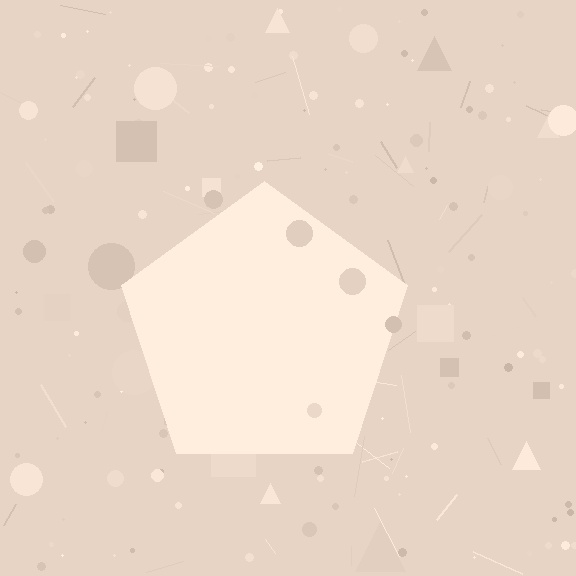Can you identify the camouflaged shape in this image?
The camouflaged shape is a pentagon.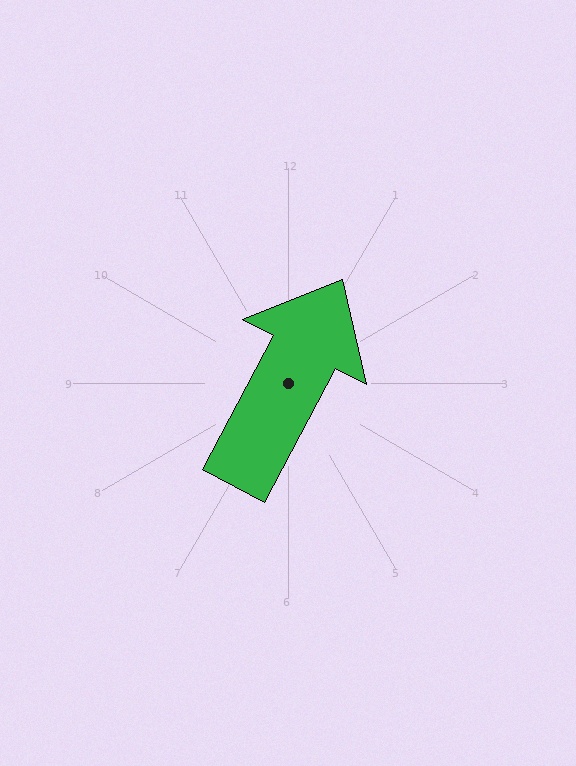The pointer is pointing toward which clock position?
Roughly 1 o'clock.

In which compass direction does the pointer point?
Northeast.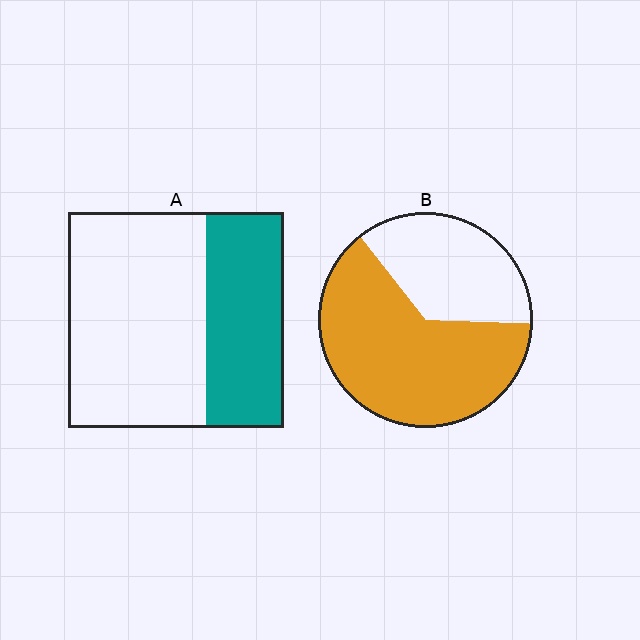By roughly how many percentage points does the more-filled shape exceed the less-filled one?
By roughly 30 percentage points (B over A).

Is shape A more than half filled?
No.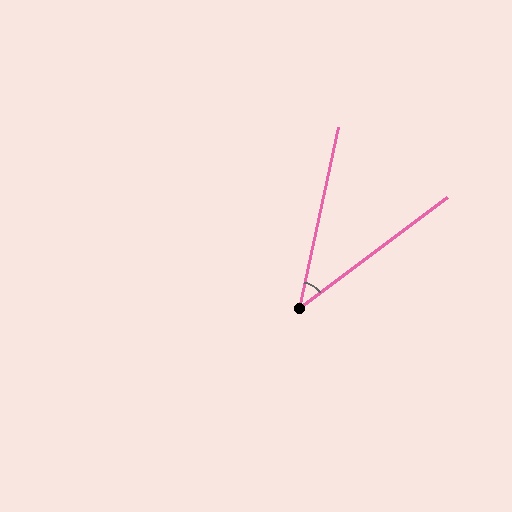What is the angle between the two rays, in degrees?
Approximately 41 degrees.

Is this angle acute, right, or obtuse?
It is acute.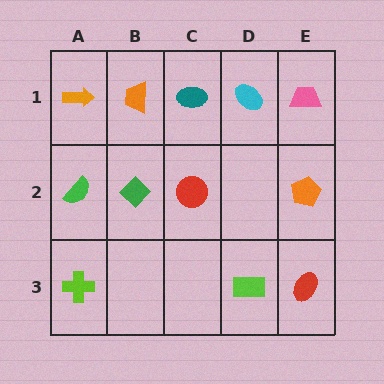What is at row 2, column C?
A red circle.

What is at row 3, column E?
A red ellipse.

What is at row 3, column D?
A lime rectangle.